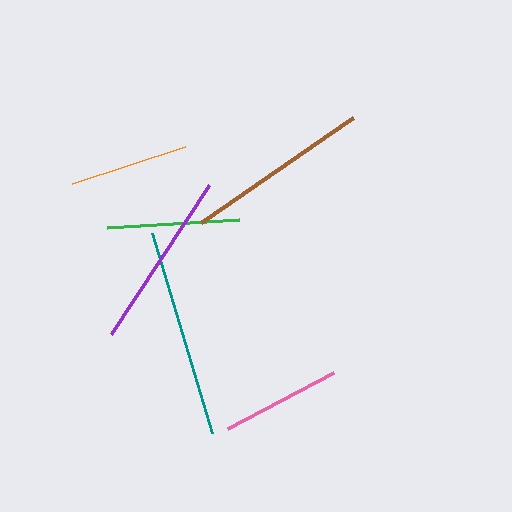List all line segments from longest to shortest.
From longest to shortest: teal, brown, purple, green, pink, orange.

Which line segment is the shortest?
The orange line is the shortest at approximately 119 pixels.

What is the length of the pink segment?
The pink segment is approximately 120 pixels long.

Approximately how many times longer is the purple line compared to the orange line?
The purple line is approximately 1.5 times the length of the orange line.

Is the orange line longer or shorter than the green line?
The green line is longer than the orange line.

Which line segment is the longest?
The teal line is the longest at approximately 209 pixels.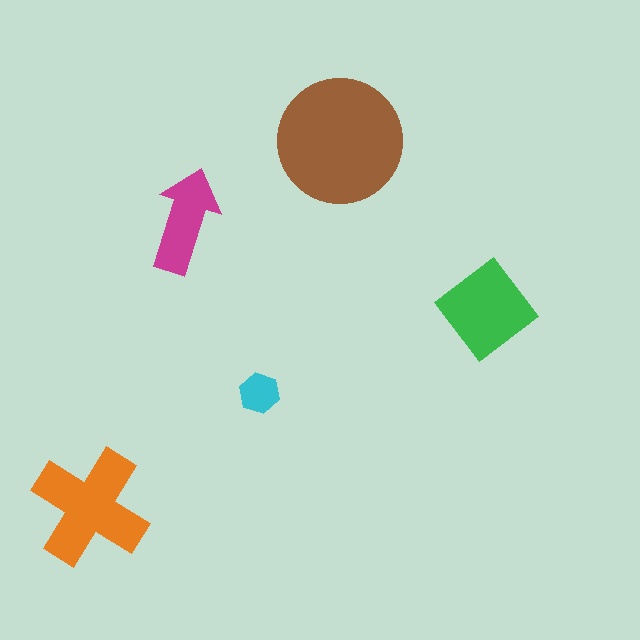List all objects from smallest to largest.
The cyan hexagon, the magenta arrow, the green diamond, the orange cross, the brown circle.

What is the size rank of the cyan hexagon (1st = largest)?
5th.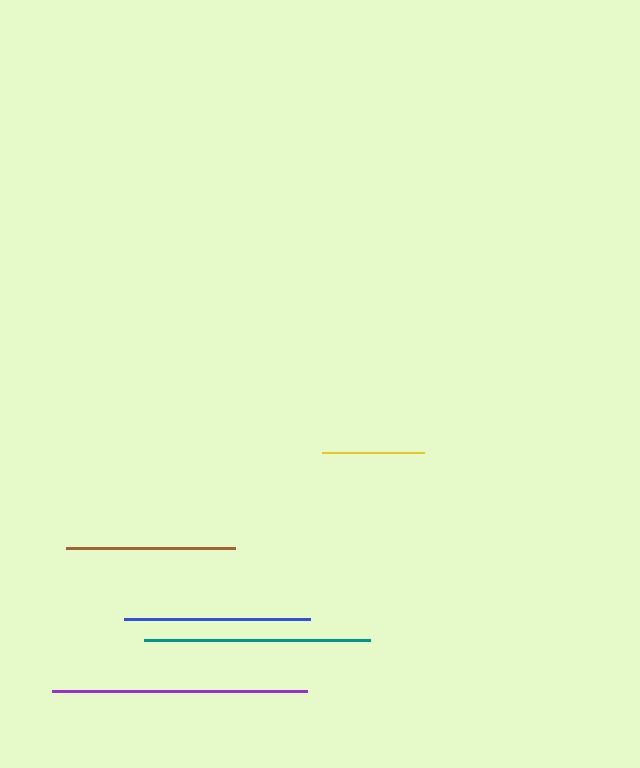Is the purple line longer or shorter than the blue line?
The purple line is longer than the blue line.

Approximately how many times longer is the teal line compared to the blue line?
The teal line is approximately 1.2 times the length of the blue line.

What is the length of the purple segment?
The purple segment is approximately 255 pixels long.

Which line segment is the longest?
The purple line is the longest at approximately 255 pixels.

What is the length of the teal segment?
The teal segment is approximately 226 pixels long.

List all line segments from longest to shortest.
From longest to shortest: purple, teal, blue, brown, yellow.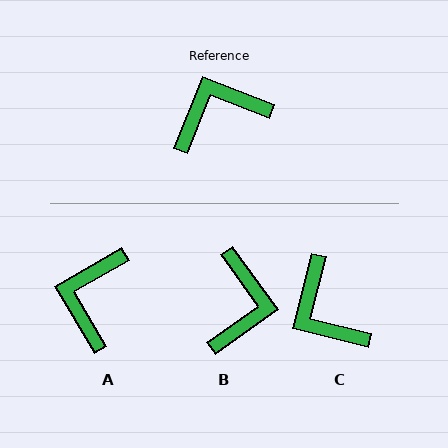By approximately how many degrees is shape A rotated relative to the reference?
Approximately 52 degrees counter-clockwise.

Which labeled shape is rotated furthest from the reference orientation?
B, about 123 degrees away.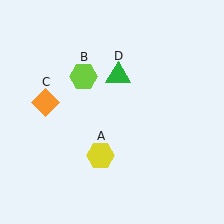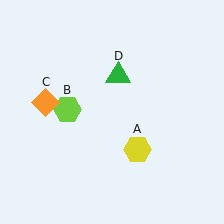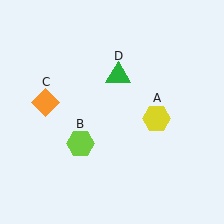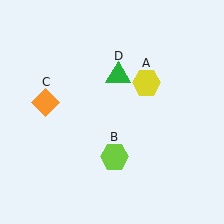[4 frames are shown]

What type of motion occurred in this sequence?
The yellow hexagon (object A), lime hexagon (object B) rotated counterclockwise around the center of the scene.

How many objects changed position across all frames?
2 objects changed position: yellow hexagon (object A), lime hexagon (object B).